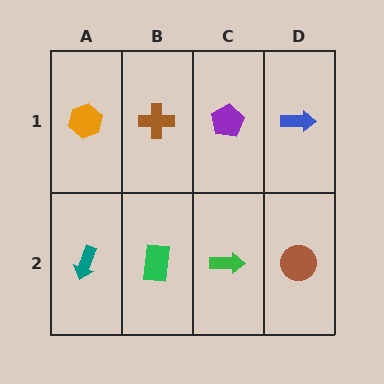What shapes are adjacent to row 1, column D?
A brown circle (row 2, column D), a purple pentagon (row 1, column C).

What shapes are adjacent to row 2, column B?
A brown cross (row 1, column B), a teal arrow (row 2, column A), a green arrow (row 2, column C).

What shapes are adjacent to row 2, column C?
A purple pentagon (row 1, column C), a green rectangle (row 2, column B), a brown circle (row 2, column D).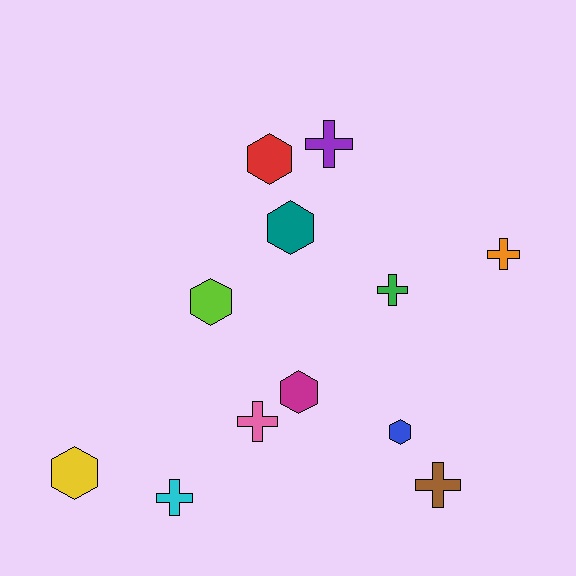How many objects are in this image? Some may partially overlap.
There are 12 objects.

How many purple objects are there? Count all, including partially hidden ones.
There is 1 purple object.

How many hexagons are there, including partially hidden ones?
There are 6 hexagons.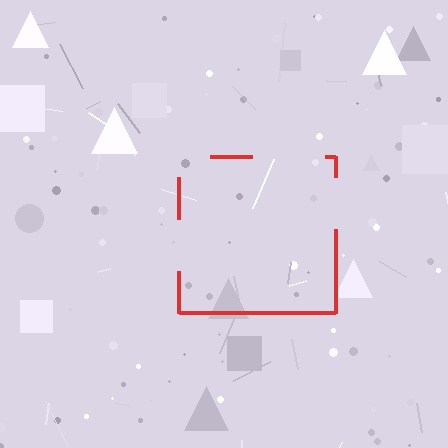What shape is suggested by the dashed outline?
The dashed outline suggests a square.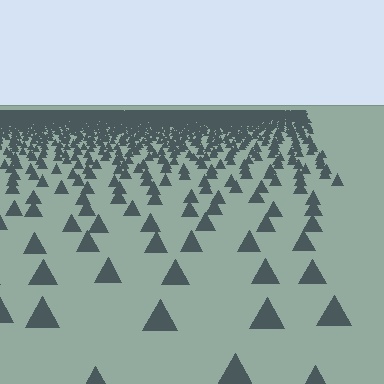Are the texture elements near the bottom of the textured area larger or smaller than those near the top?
Larger. Near the bottom, elements are closer to the viewer and appear at a bigger on-screen size.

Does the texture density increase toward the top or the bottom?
Density increases toward the top.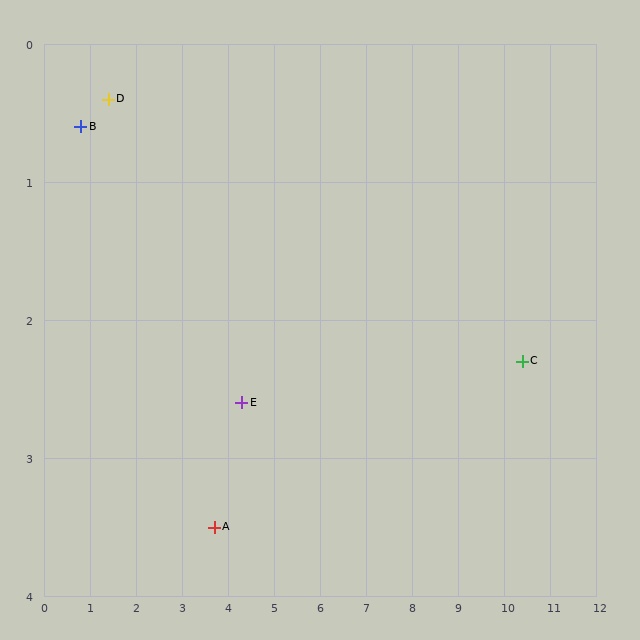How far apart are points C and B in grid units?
Points C and B are about 9.7 grid units apart.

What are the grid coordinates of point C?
Point C is at approximately (10.4, 2.3).